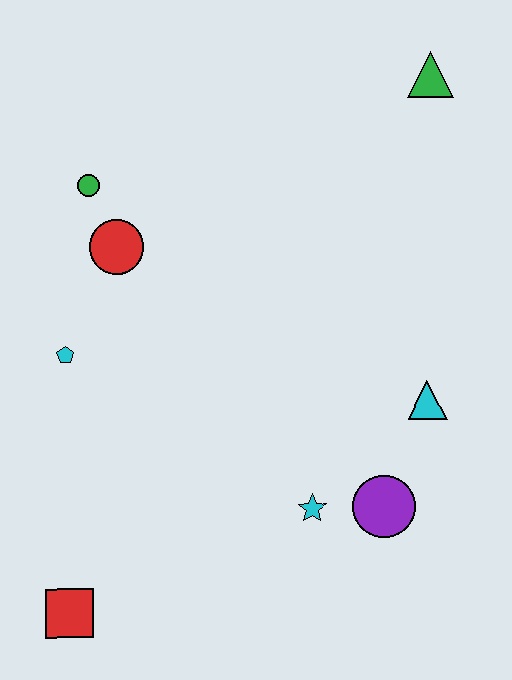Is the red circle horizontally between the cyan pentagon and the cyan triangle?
Yes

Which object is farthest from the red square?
The green triangle is farthest from the red square.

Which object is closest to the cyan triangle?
The purple circle is closest to the cyan triangle.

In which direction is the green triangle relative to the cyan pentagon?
The green triangle is to the right of the cyan pentagon.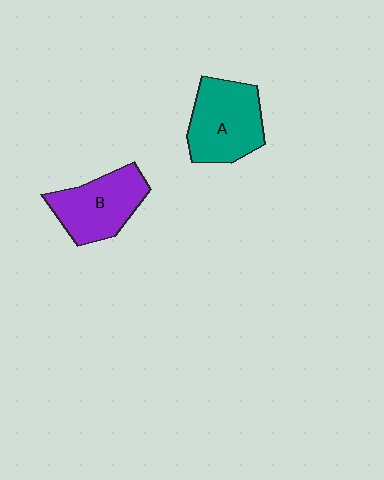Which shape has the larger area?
Shape A (teal).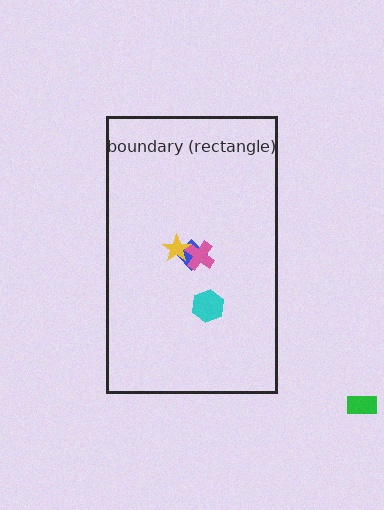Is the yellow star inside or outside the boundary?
Inside.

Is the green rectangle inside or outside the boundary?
Outside.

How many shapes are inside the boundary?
4 inside, 1 outside.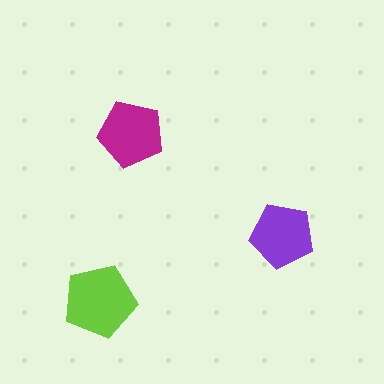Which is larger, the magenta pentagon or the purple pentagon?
The magenta one.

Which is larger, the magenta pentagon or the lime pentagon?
The lime one.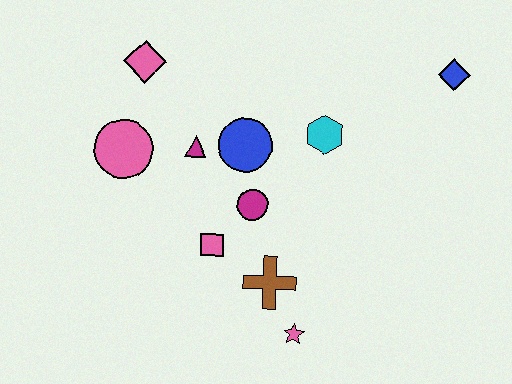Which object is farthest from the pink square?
The blue diamond is farthest from the pink square.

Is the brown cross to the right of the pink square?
Yes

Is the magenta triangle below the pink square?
No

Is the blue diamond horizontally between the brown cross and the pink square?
No